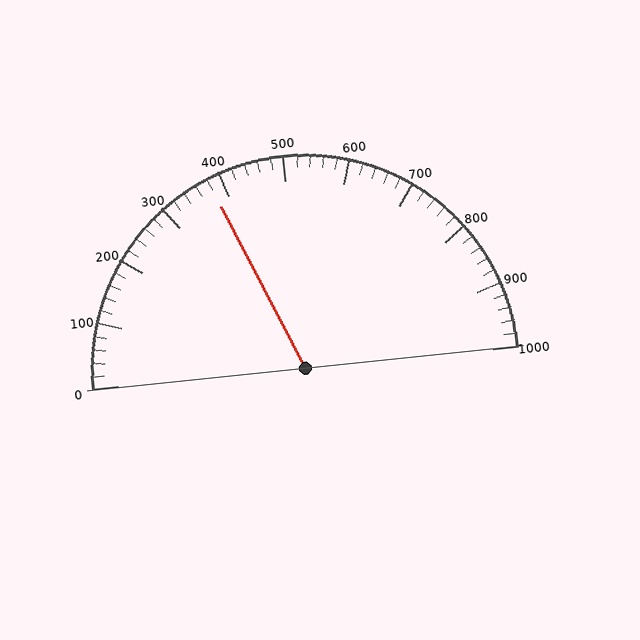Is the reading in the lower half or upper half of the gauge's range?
The reading is in the lower half of the range (0 to 1000).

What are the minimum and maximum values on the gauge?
The gauge ranges from 0 to 1000.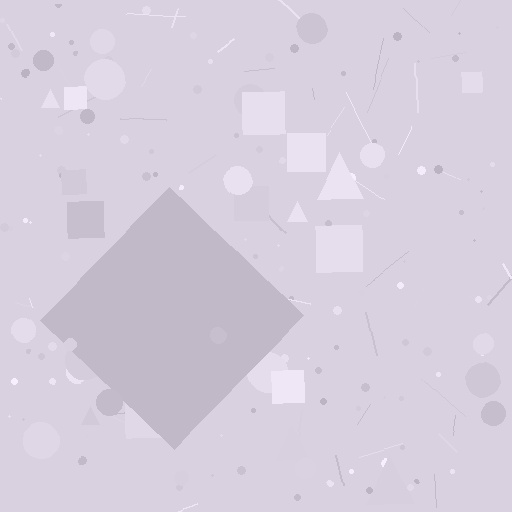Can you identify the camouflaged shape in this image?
The camouflaged shape is a diamond.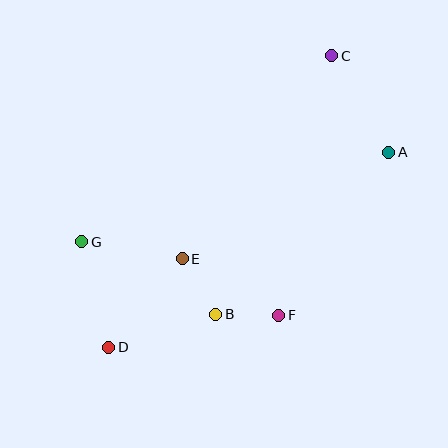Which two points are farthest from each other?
Points C and D are farthest from each other.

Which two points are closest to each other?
Points B and F are closest to each other.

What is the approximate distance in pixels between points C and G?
The distance between C and G is approximately 311 pixels.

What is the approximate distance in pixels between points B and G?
The distance between B and G is approximately 152 pixels.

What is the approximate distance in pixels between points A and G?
The distance between A and G is approximately 320 pixels.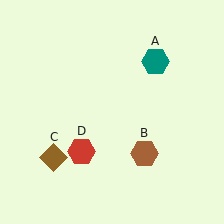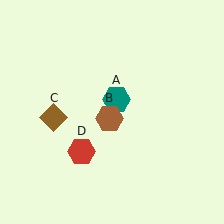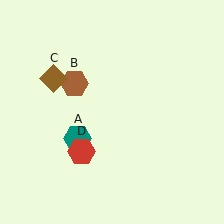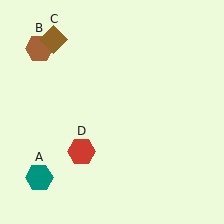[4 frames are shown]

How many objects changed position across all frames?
3 objects changed position: teal hexagon (object A), brown hexagon (object B), brown diamond (object C).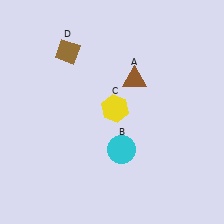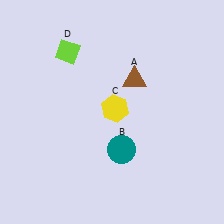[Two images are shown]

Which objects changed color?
B changed from cyan to teal. D changed from brown to lime.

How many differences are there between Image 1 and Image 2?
There are 2 differences between the two images.